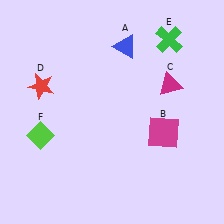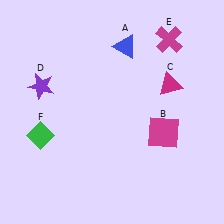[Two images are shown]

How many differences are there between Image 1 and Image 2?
There are 3 differences between the two images.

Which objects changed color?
D changed from red to purple. E changed from green to magenta. F changed from lime to green.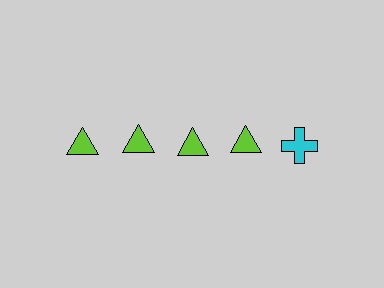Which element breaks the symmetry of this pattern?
The cyan cross in the top row, rightmost column breaks the symmetry. All other shapes are lime triangles.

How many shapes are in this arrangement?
There are 5 shapes arranged in a grid pattern.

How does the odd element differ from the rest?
It differs in both color (cyan instead of lime) and shape (cross instead of triangle).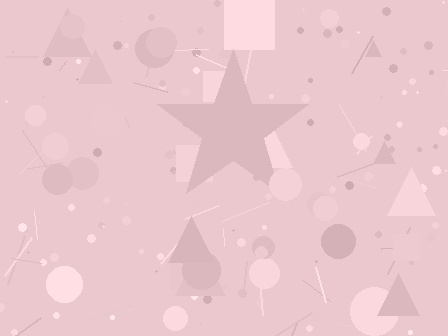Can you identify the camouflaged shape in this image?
The camouflaged shape is a star.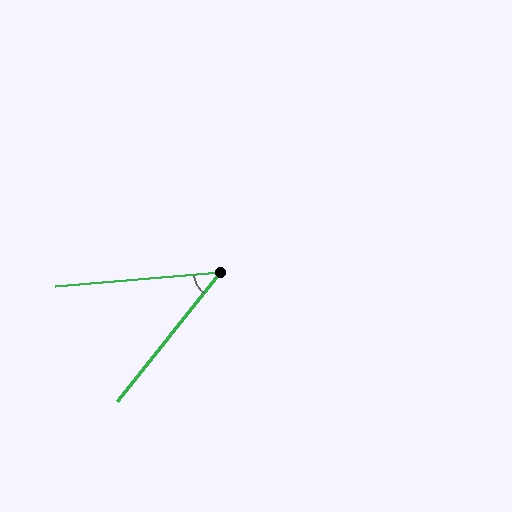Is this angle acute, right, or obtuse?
It is acute.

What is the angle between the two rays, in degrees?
Approximately 47 degrees.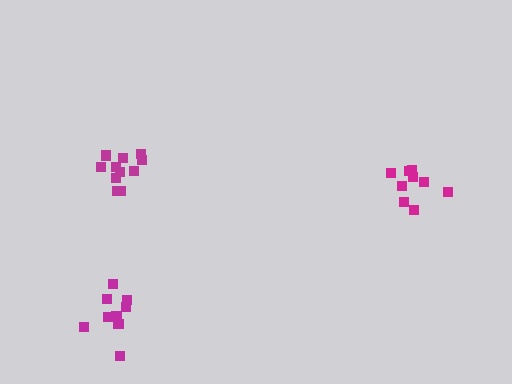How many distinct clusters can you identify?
There are 3 distinct clusters.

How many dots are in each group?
Group 1: 9 dots, Group 2: 9 dots, Group 3: 11 dots (29 total).